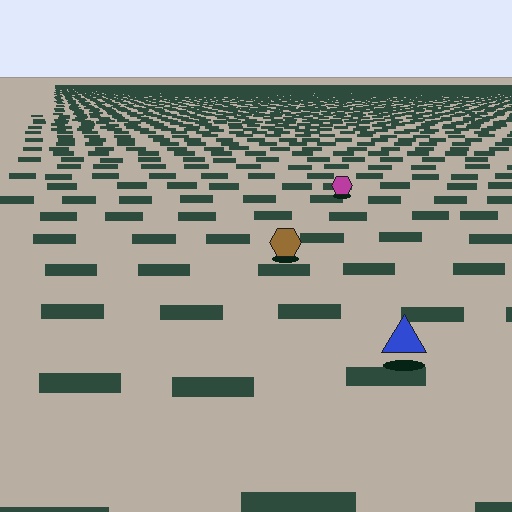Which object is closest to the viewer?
The blue triangle is closest. The texture marks near it are larger and more spread out.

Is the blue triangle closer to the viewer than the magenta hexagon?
Yes. The blue triangle is closer — you can tell from the texture gradient: the ground texture is coarser near it.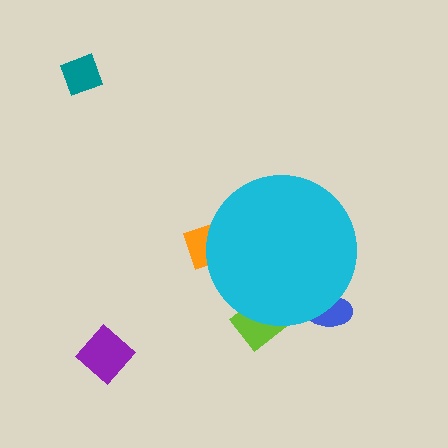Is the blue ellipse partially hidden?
Yes, the blue ellipse is partially hidden behind the cyan circle.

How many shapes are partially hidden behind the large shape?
3 shapes are partially hidden.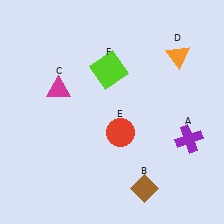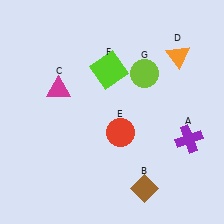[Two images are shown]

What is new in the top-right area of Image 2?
A lime circle (G) was added in the top-right area of Image 2.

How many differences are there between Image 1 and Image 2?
There is 1 difference between the two images.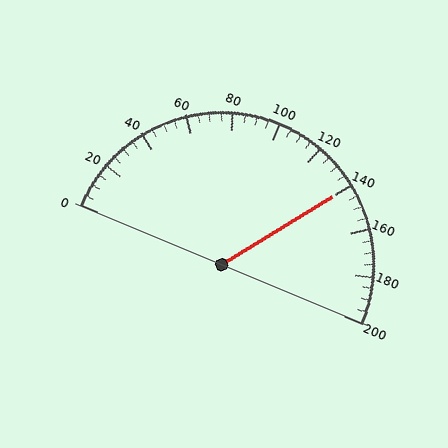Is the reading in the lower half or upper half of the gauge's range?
The reading is in the upper half of the range (0 to 200).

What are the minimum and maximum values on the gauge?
The gauge ranges from 0 to 200.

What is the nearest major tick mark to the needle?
The nearest major tick mark is 140.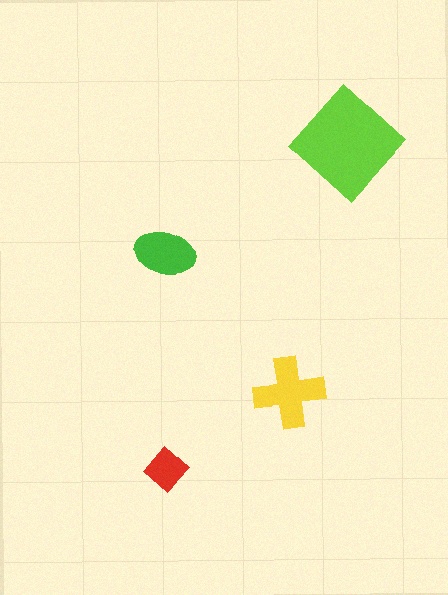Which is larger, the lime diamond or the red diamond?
The lime diamond.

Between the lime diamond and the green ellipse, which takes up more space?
The lime diamond.